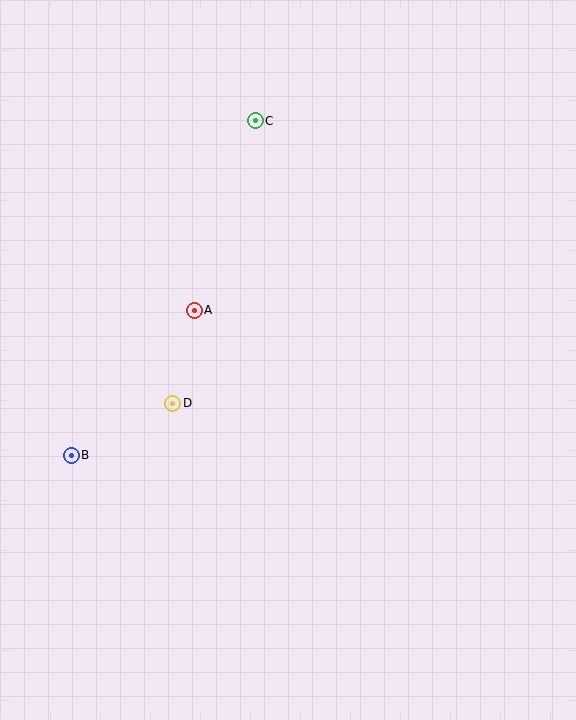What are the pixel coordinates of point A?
Point A is at (194, 310).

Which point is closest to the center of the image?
Point A at (194, 310) is closest to the center.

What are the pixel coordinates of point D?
Point D is at (173, 403).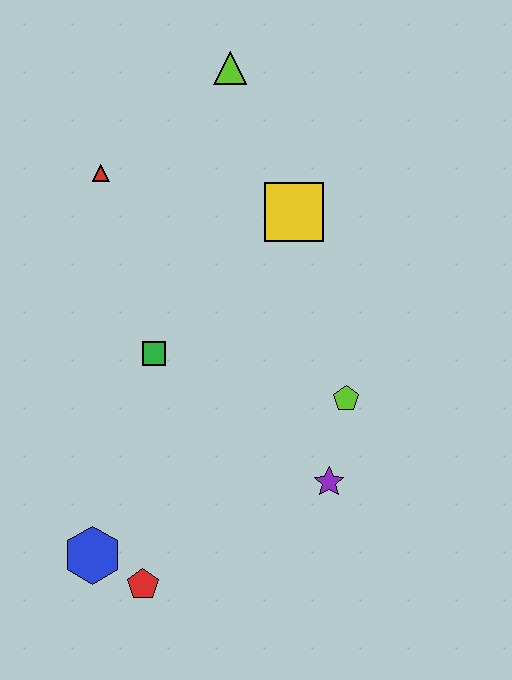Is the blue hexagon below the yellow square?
Yes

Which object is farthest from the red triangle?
The red pentagon is farthest from the red triangle.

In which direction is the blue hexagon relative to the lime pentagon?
The blue hexagon is to the left of the lime pentagon.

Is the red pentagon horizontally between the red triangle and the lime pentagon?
Yes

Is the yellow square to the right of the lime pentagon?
No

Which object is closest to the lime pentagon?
The purple star is closest to the lime pentagon.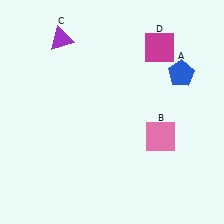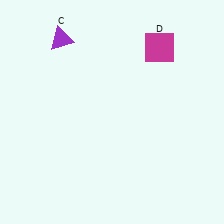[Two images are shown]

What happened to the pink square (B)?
The pink square (B) was removed in Image 2. It was in the bottom-right area of Image 1.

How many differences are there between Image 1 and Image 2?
There are 2 differences between the two images.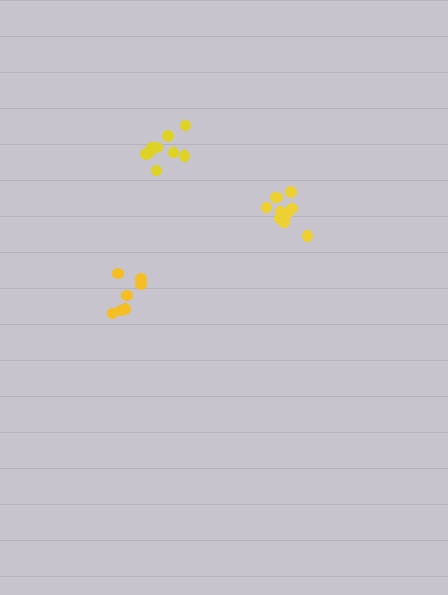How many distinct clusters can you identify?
There are 3 distinct clusters.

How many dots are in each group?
Group 1: 10 dots, Group 2: 7 dots, Group 3: 9 dots (26 total).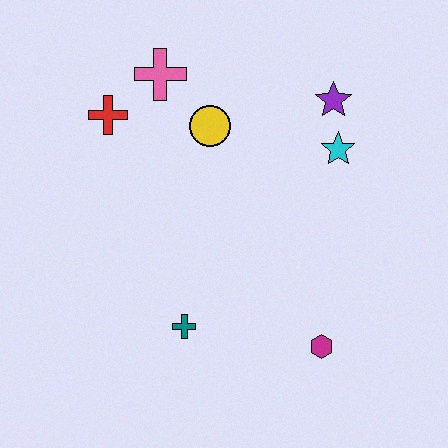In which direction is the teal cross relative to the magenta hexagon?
The teal cross is to the left of the magenta hexagon.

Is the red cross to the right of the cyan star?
No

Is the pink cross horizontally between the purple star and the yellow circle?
No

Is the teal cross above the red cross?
No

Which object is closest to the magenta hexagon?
The teal cross is closest to the magenta hexagon.